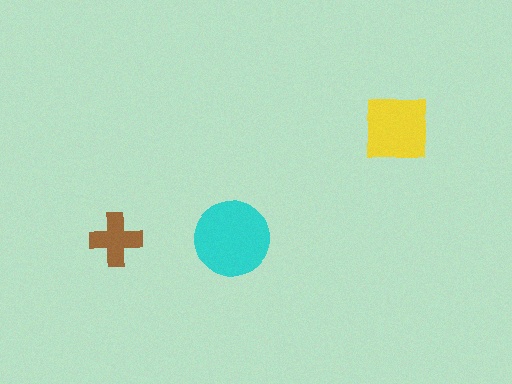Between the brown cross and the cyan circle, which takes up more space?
The cyan circle.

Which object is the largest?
The cyan circle.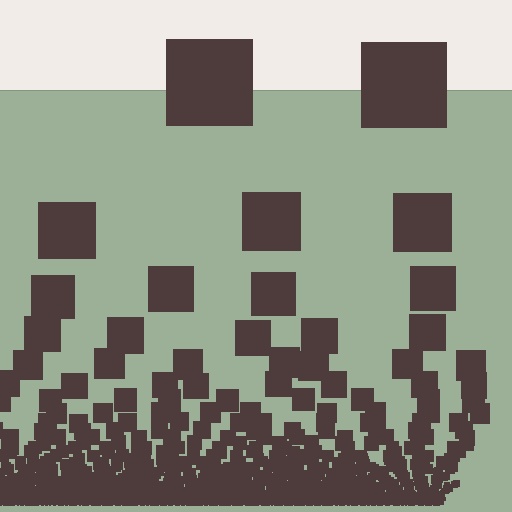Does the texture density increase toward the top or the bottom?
Density increases toward the bottom.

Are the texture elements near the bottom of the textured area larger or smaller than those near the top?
Smaller. The gradient is inverted — elements near the bottom are smaller and denser.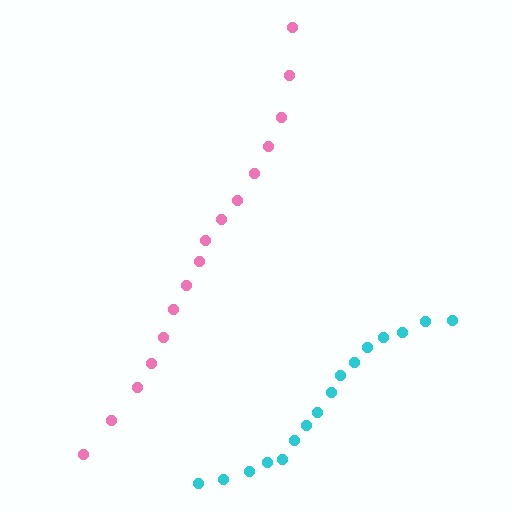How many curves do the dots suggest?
There are 2 distinct paths.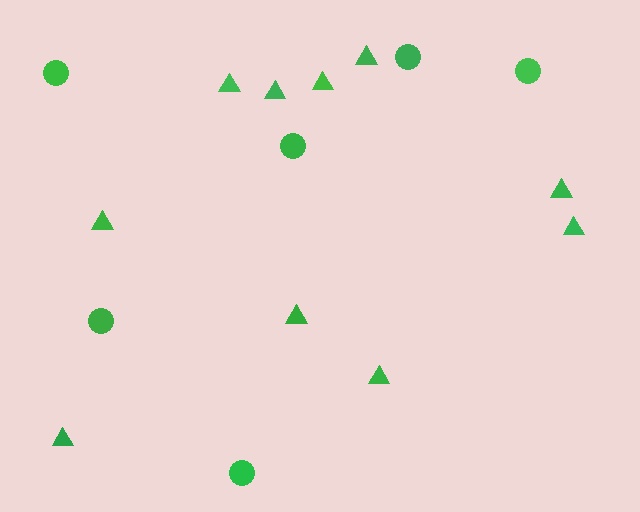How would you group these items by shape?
There are 2 groups: one group of triangles (10) and one group of circles (6).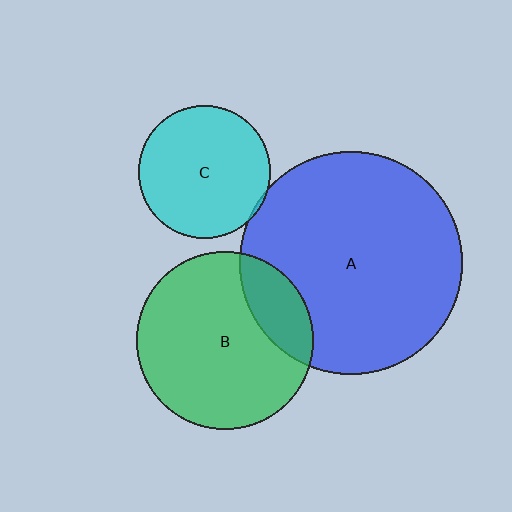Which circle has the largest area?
Circle A (blue).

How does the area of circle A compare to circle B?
Approximately 1.6 times.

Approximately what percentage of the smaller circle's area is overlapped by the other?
Approximately 20%.